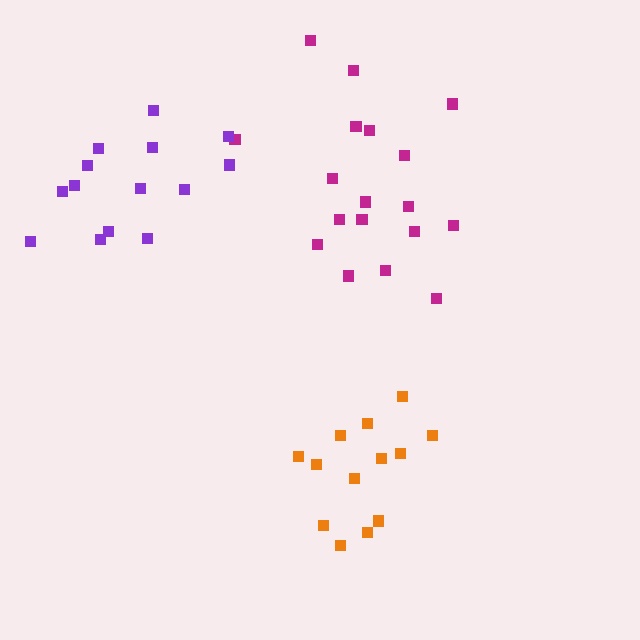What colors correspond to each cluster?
The clusters are colored: magenta, orange, purple.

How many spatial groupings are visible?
There are 3 spatial groupings.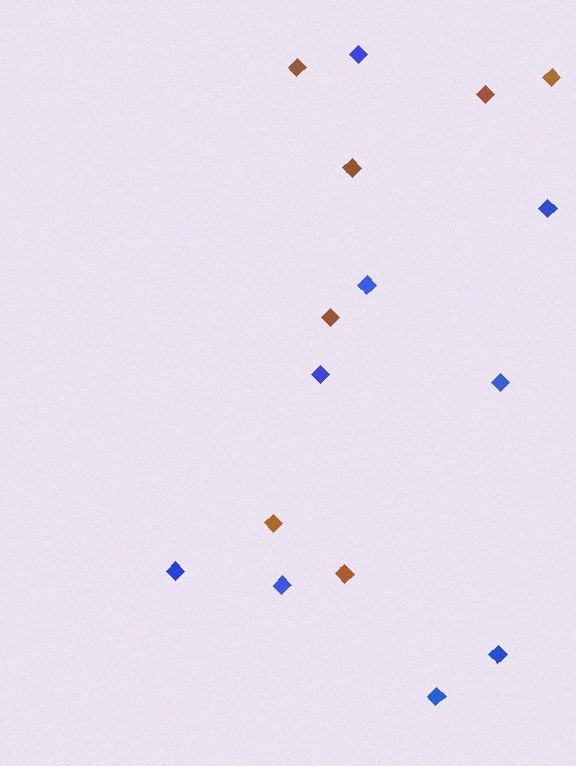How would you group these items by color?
There are 2 groups: one group of brown diamonds (7) and one group of blue diamonds (9).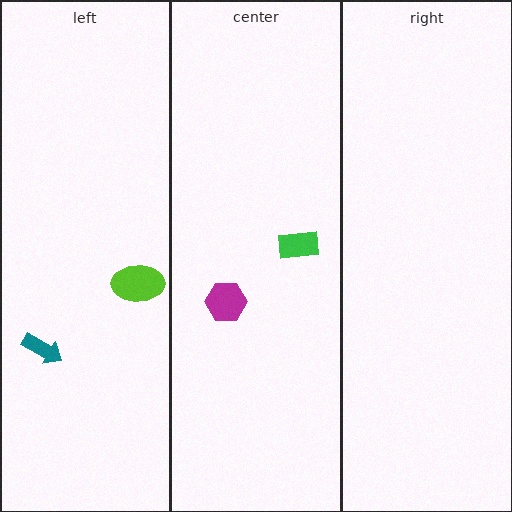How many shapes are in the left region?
2.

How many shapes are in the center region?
2.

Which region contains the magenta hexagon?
The center region.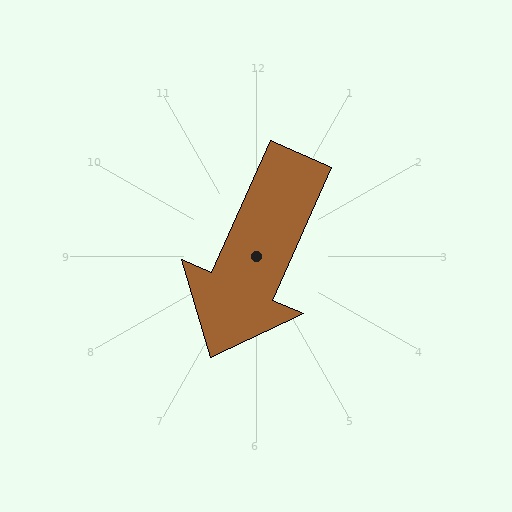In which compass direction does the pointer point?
Southwest.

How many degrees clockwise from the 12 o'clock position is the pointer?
Approximately 204 degrees.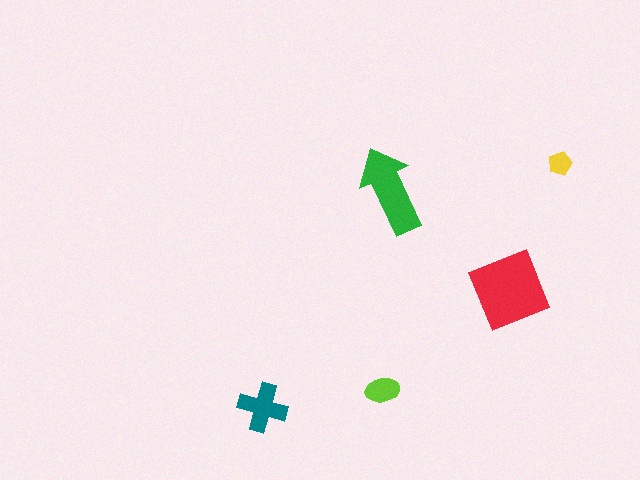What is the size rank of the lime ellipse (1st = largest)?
4th.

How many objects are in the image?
There are 5 objects in the image.